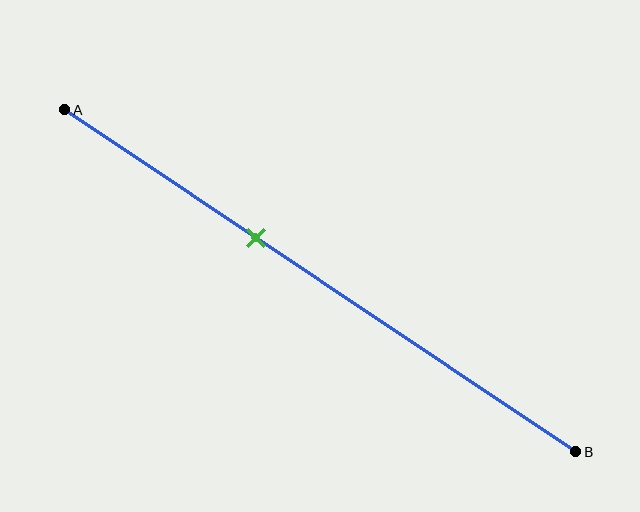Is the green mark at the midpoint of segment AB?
No, the mark is at about 35% from A, not at the 50% midpoint.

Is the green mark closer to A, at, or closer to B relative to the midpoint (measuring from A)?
The green mark is closer to point A than the midpoint of segment AB.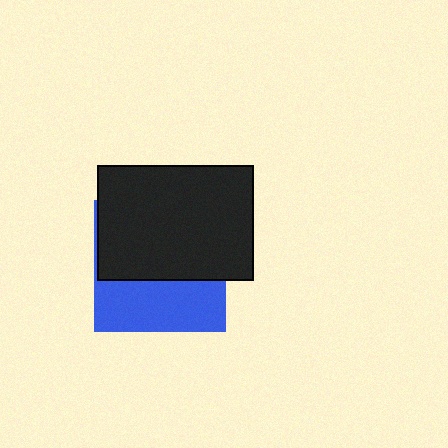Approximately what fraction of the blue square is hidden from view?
Roughly 60% of the blue square is hidden behind the black rectangle.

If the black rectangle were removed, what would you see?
You would see the complete blue square.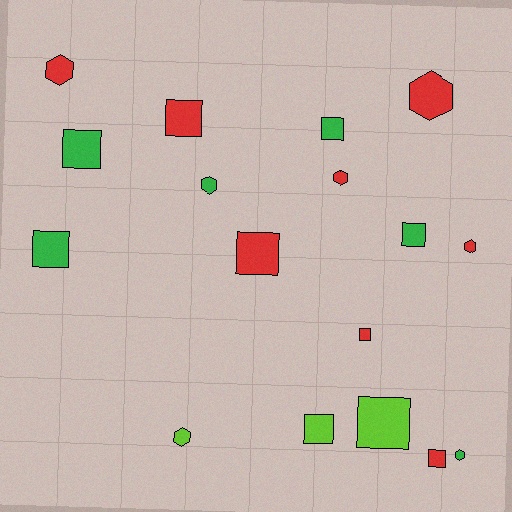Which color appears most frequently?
Red, with 8 objects.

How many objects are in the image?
There are 17 objects.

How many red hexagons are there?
There are 4 red hexagons.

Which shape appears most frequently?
Square, with 10 objects.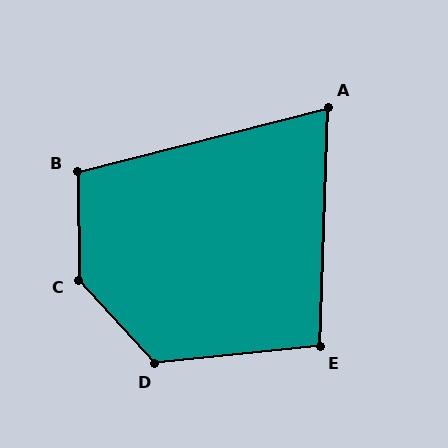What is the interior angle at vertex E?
Approximately 98 degrees (obtuse).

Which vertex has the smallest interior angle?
A, at approximately 74 degrees.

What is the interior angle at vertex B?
Approximately 103 degrees (obtuse).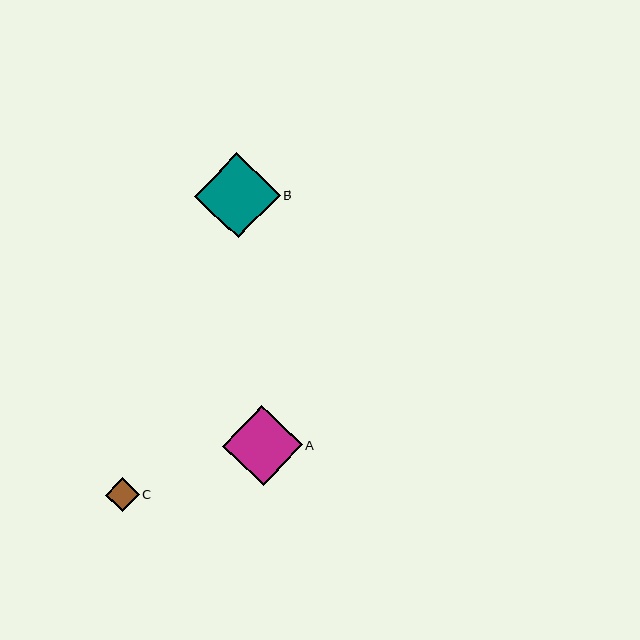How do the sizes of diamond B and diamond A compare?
Diamond B and diamond A are approximately the same size.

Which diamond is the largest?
Diamond B is the largest with a size of approximately 85 pixels.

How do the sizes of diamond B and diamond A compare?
Diamond B and diamond A are approximately the same size.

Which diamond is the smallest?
Diamond C is the smallest with a size of approximately 34 pixels.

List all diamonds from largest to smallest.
From largest to smallest: B, A, C.